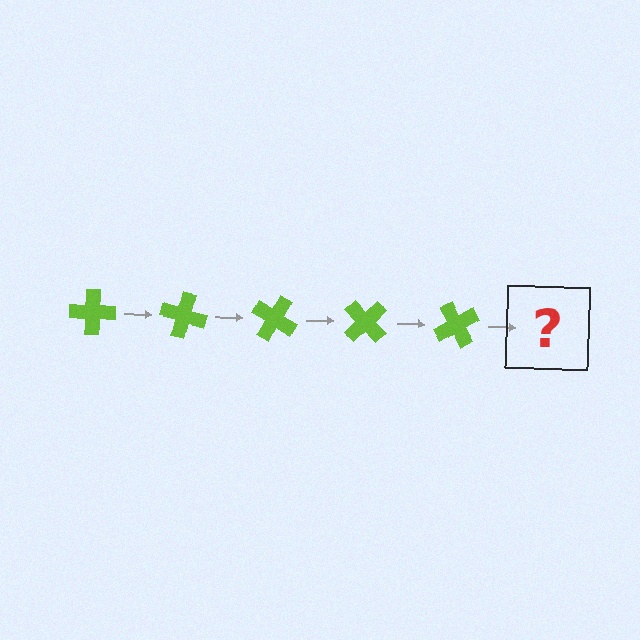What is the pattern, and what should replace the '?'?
The pattern is that the cross rotates 15 degrees each step. The '?' should be a lime cross rotated 75 degrees.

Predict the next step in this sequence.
The next step is a lime cross rotated 75 degrees.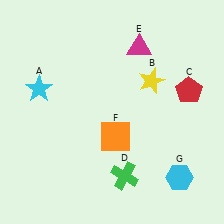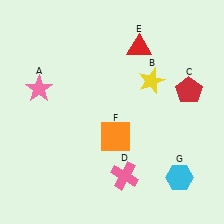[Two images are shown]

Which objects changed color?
A changed from cyan to pink. D changed from green to pink. E changed from magenta to red.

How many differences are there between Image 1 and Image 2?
There are 3 differences between the two images.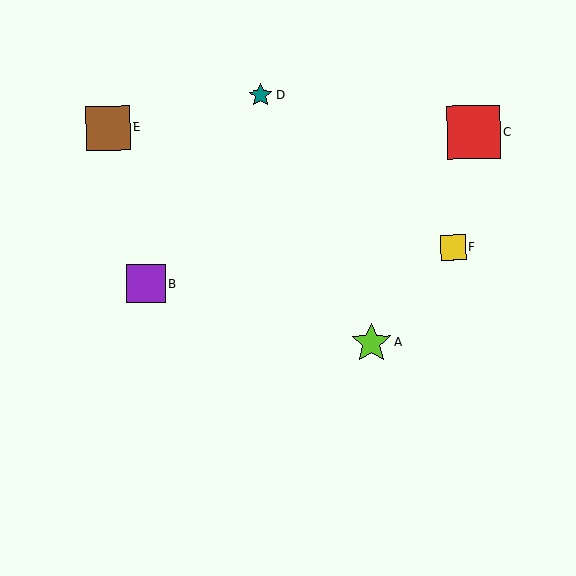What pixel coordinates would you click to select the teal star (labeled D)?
Click at (261, 96) to select the teal star D.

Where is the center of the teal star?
The center of the teal star is at (261, 96).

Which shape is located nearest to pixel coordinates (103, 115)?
The brown square (labeled E) at (108, 128) is nearest to that location.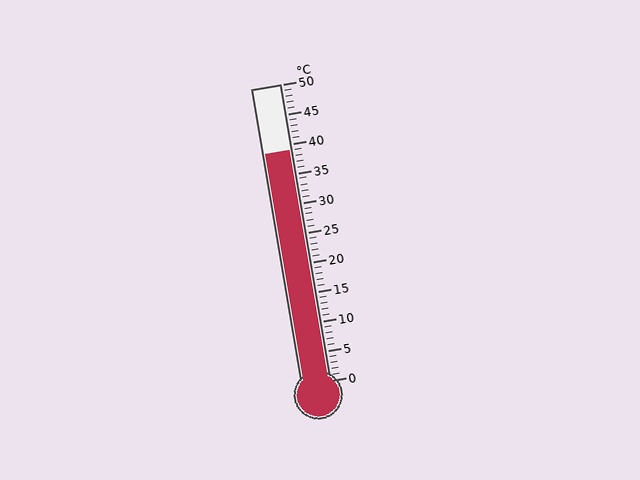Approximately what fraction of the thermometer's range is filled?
The thermometer is filled to approximately 80% of its range.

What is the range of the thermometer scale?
The thermometer scale ranges from 0°C to 50°C.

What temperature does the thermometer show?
The thermometer shows approximately 39°C.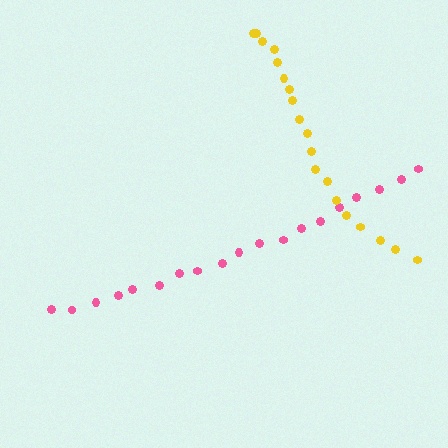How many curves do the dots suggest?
There are 2 distinct paths.